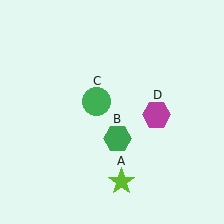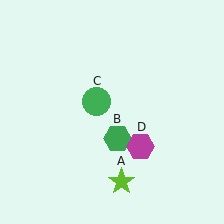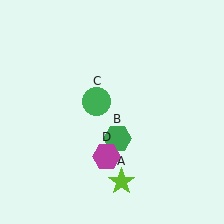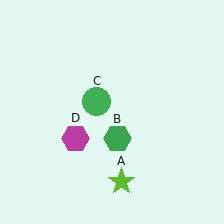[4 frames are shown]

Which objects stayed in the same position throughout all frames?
Lime star (object A) and green hexagon (object B) and green circle (object C) remained stationary.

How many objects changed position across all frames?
1 object changed position: magenta hexagon (object D).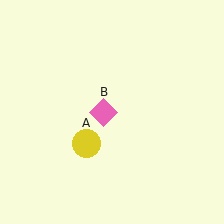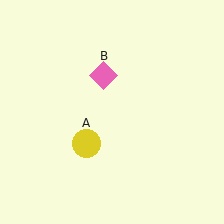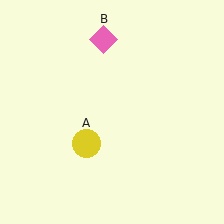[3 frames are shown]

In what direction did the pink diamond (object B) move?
The pink diamond (object B) moved up.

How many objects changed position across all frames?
1 object changed position: pink diamond (object B).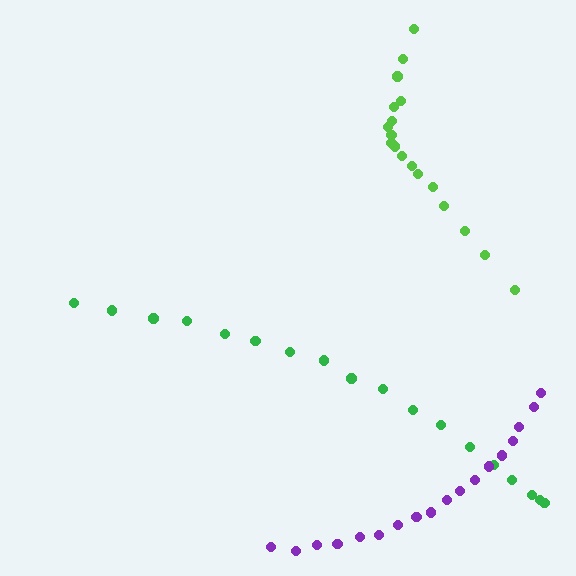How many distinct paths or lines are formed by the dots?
There are 3 distinct paths.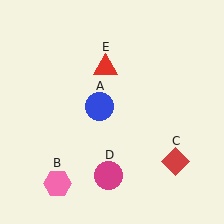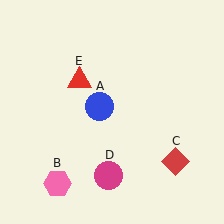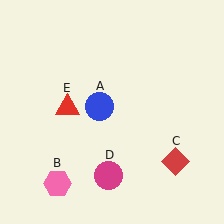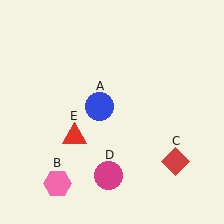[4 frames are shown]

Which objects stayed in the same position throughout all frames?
Blue circle (object A) and pink hexagon (object B) and red diamond (object C) and magenta circle (object D) remained stationary.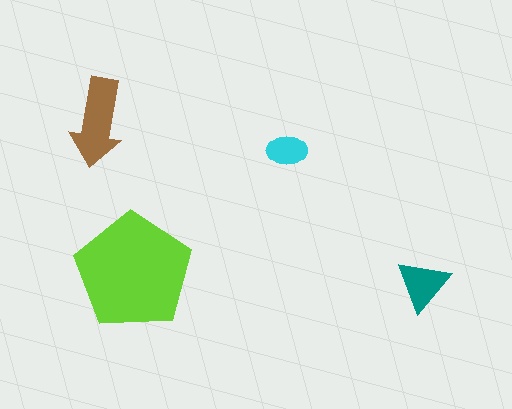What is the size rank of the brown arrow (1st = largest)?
2nd.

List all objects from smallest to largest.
The cyan ellipse, the teal triangle, the brown arrow, the lime pentagon.